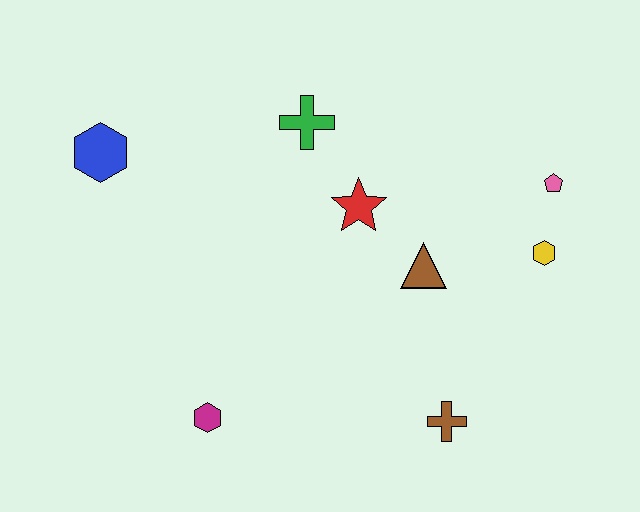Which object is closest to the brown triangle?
The red star is closest to the brown triangle.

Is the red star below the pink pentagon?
Yes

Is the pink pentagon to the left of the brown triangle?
No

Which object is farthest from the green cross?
The brown cross is farthest from the green cross.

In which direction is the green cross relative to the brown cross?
The green cross is above the brown cross.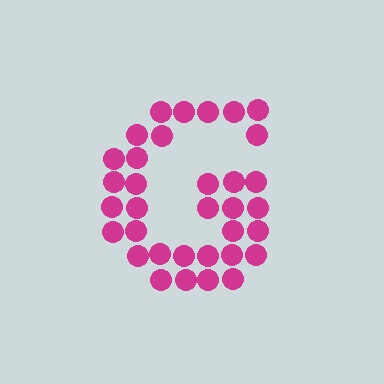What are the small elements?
The small elements are circles.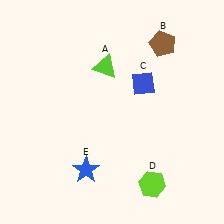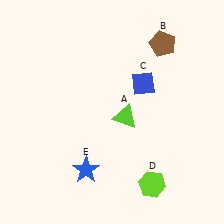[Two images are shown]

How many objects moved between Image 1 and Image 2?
1 object moved between the two images.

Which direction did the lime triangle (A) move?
The lime triangle (A) moved down.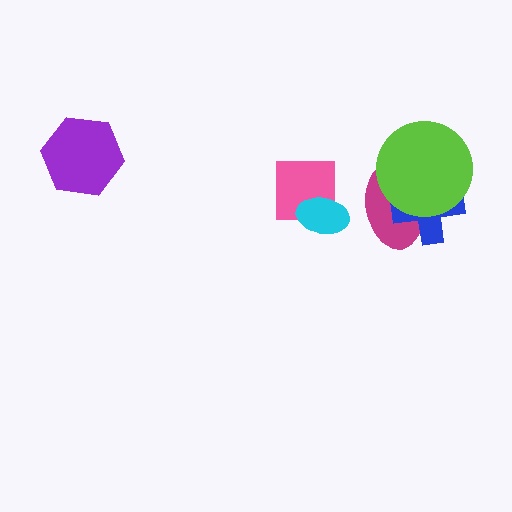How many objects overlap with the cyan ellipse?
1 object overlaps with the cyan ellipse.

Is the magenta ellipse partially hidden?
Yes, it is partially covered by another shape.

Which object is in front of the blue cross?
The lime circle is in front of the blue cross.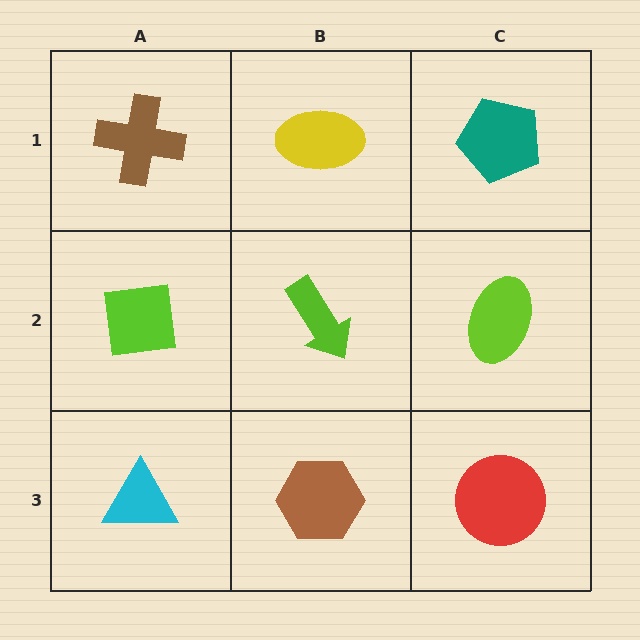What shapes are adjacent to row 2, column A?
A brown cross (row 1, column A), a cyan triangle (row 3, column A), a lime arrow (row 2, column B).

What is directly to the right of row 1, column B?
A teal pentagon.